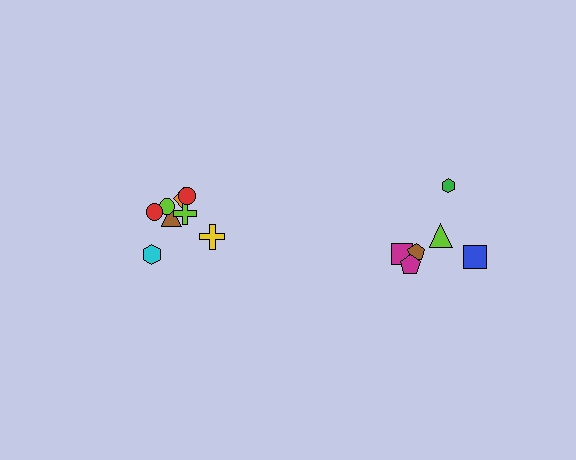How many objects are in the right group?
There are 6 objects.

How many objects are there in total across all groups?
There are 14 objects.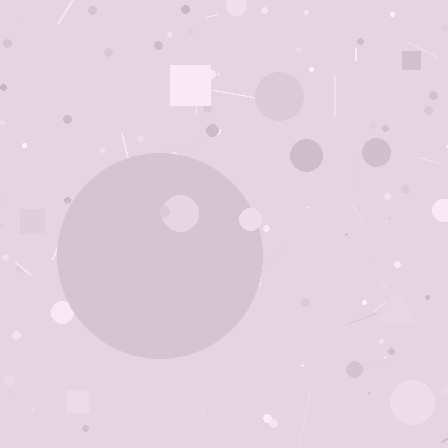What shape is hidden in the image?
A circle is hidden in the image.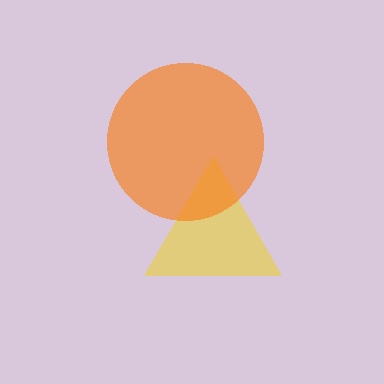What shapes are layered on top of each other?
The layered shapes are: a yellow triangle, an orange circle.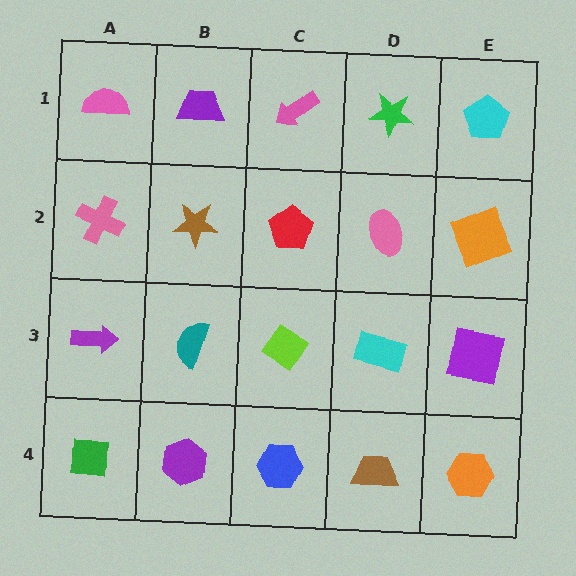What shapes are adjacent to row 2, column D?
A green star (row 1, column D), a cyan rectangle (row 3, column D), a red pentagon (row 2, column C), an orange square (row 2, column E).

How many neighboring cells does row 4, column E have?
2.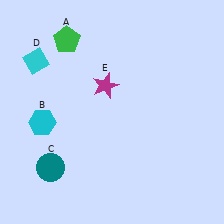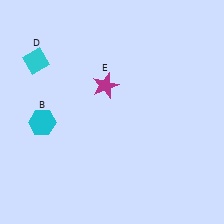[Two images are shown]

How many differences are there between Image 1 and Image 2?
There are 2 differences between the two images.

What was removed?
The teal circle (C), the green pentagon (A) were removed in Image 2.